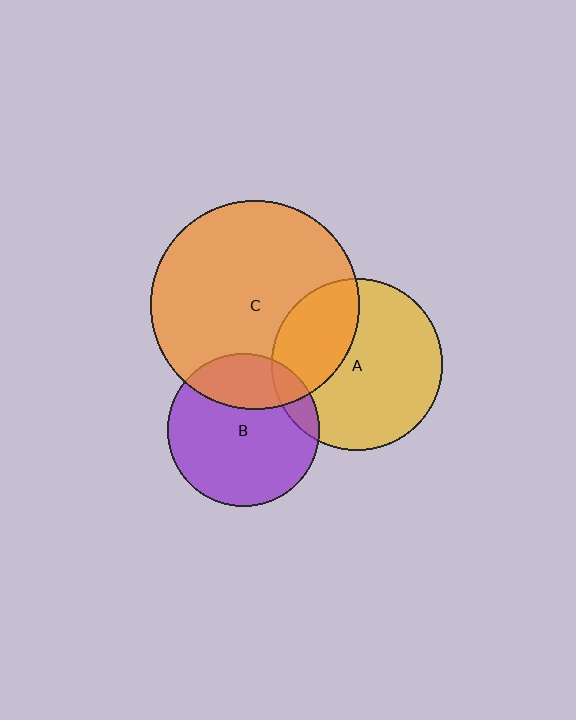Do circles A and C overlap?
Yes.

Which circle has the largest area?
Circle C (orange).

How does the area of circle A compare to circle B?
Approximately 1.3 times.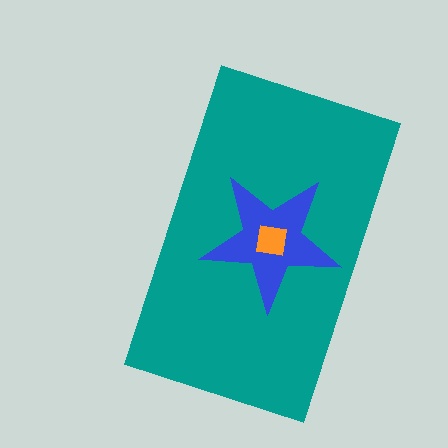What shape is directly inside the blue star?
The orange square.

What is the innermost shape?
The orange square.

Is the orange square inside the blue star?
Yes.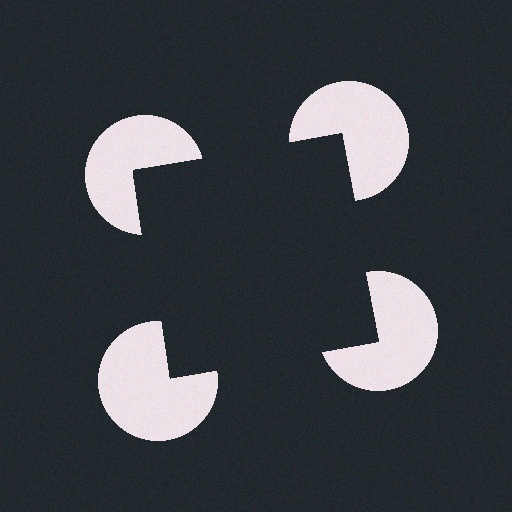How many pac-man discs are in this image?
There are 4 — one at each vertex of the illusory square.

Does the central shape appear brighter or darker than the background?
It typically appears slightly darker than the background, even though no actual brightness change is drawn.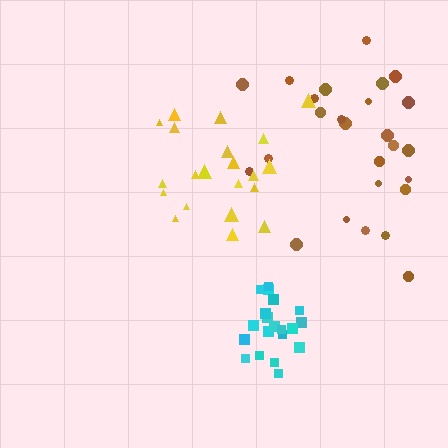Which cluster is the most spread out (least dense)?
Brown.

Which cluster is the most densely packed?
Cyan.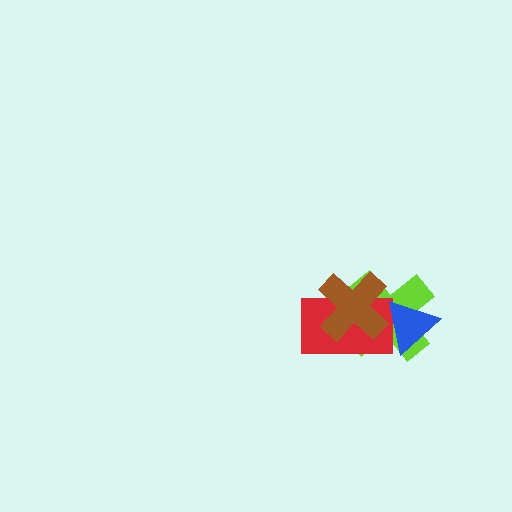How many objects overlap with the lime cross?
3 objects overlap with the lime cross.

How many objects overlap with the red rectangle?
3 objects overlap with the red rectangle.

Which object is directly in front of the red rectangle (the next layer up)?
The brown cross is directly in front of the red rectangle.